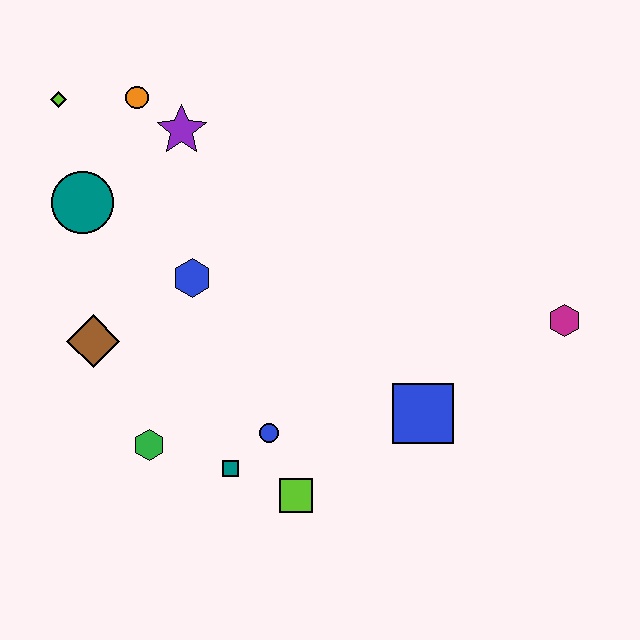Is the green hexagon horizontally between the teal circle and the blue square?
Yes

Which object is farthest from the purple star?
The magenta hexagon is farthest from the purple star.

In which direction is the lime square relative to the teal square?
The lime square is to the right of the teal square.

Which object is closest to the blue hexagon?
The brown diamond is closest to the blue hexagon.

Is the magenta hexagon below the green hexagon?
No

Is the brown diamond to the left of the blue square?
Yes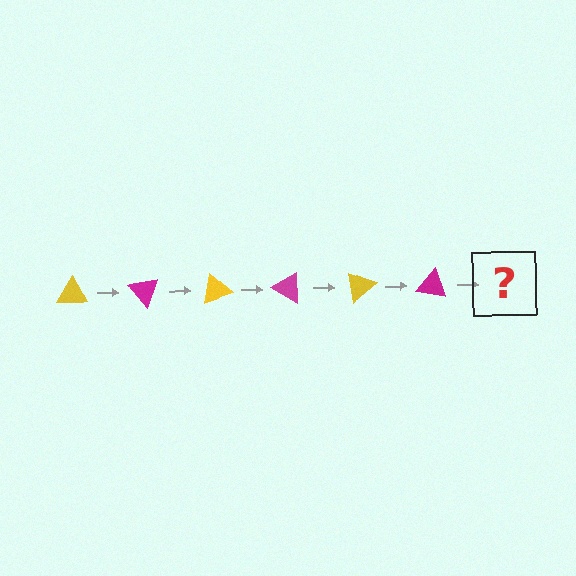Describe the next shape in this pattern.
It should be a yellow triangle, rotated 300 degrees from the start.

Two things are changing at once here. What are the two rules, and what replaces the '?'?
The two rules are that it rotates 50 degrees each step and the color cycles through yellow and magenta. The '?' should be a yellow triangle, rotated 300 degrees from the start.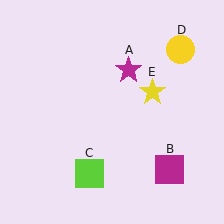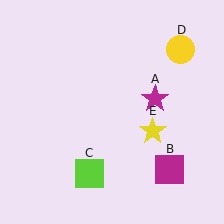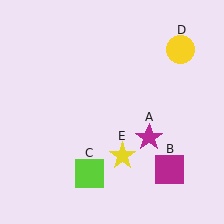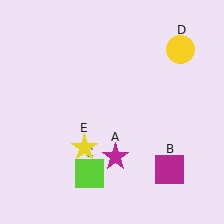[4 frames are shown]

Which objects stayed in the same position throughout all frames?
Magenta square (object B) and lime square (object C) and yellow circle (object D) remained stationary.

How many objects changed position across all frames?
2 objects changed position: magenta star (object A), yellow star (object E).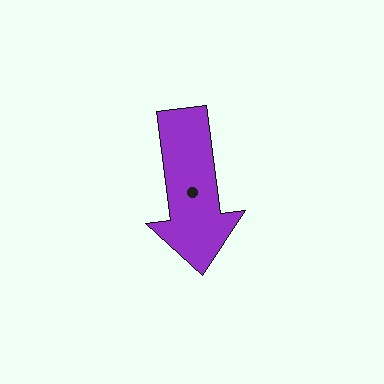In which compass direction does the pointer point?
South.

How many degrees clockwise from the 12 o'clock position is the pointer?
Approximately 173 degrees.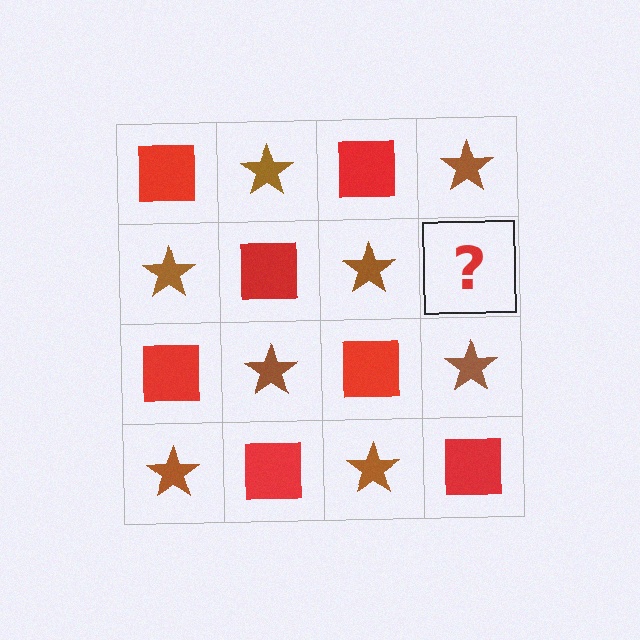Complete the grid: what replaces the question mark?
The question mark should be replaced with a red square.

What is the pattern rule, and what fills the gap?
The rule is that it alternates red square and brown star in a checkerboard pattern. The gap should be filled with a red square.